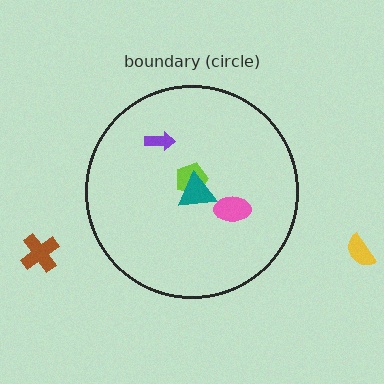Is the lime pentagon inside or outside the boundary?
Inside.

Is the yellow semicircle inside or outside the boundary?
Outside.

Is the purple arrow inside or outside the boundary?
Inside.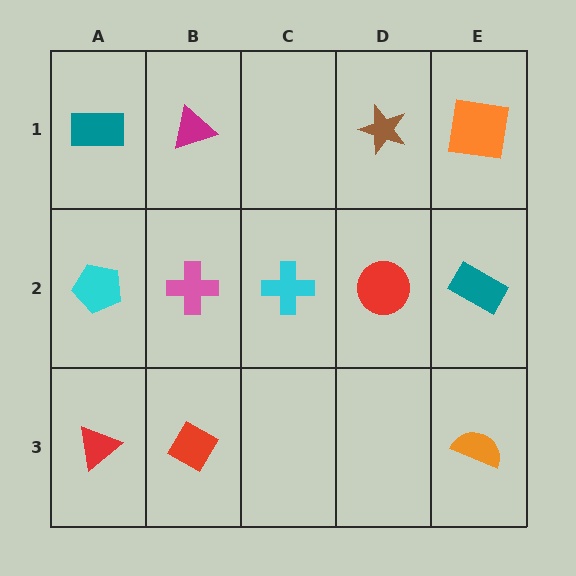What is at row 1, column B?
A magenta triangle.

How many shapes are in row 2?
5 shapes.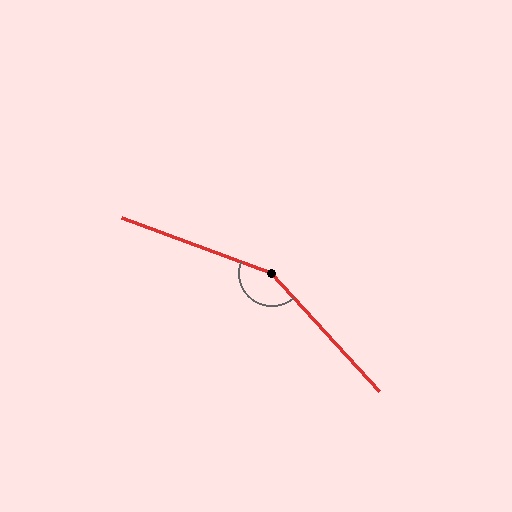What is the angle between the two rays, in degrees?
Approximately 153 degrees.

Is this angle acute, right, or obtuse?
It is obtuse.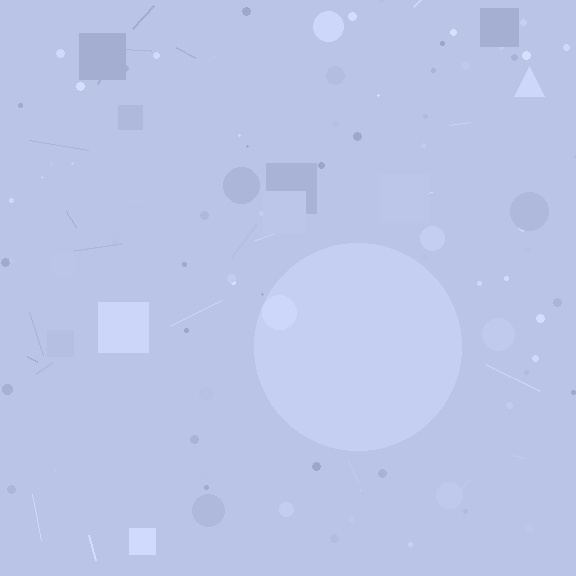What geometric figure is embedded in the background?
A circle is embedded in the background.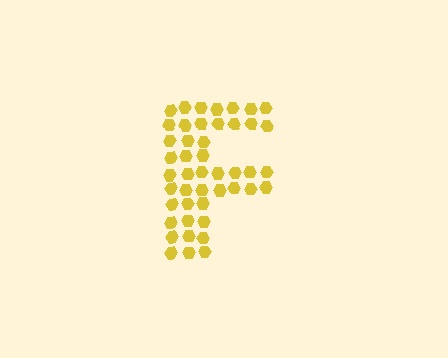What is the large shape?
The large shape is the letter F.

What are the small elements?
The small elements are hexagons.